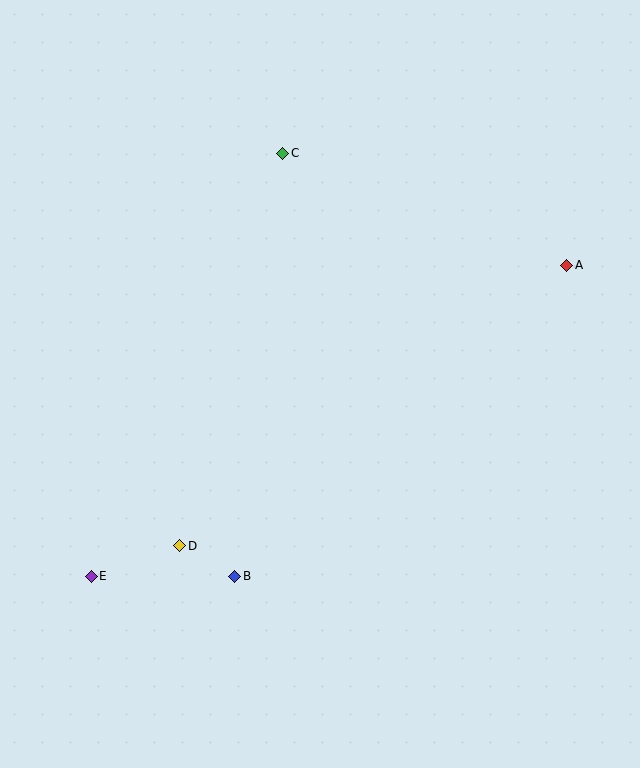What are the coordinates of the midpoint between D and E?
The midpoint between D and E is at (136, 561).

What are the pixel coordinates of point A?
Point A is at (567, 265).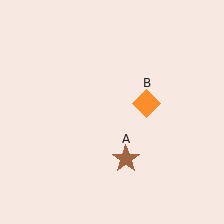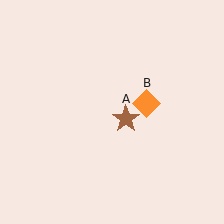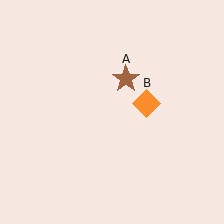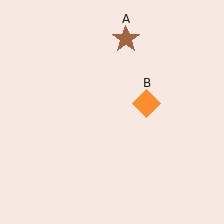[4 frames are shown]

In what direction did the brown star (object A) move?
The brown star (object A) moved up.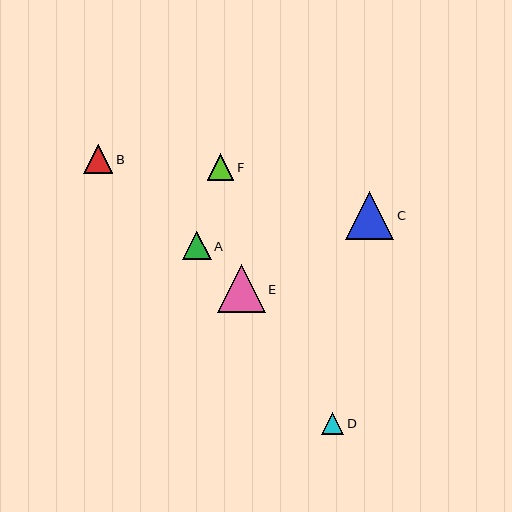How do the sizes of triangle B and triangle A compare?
Triangle B and triangle A are approximately the same size.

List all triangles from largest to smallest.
From largest to smallest: C, E, B, A, F, D.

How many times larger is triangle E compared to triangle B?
Triangle E is approximately 1.6 times the size of triangle B.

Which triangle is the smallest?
Triangle D is the smallest with a size of approximately 23 pixels.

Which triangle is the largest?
Triangle C is the largest with a size of approximately 48 pixels.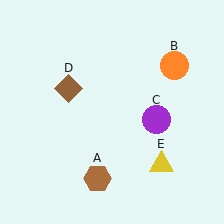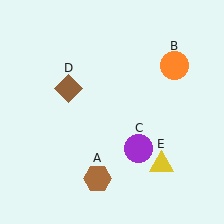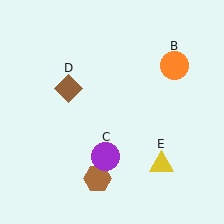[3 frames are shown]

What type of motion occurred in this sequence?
The purple circle (object C) rotated clockwise around the center of the scene.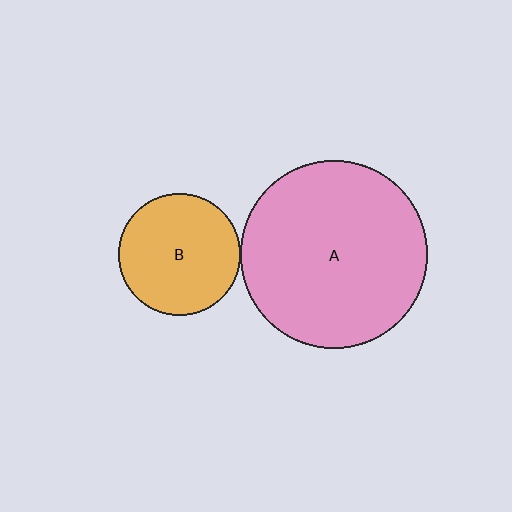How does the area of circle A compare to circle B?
Approximately 2.4 times.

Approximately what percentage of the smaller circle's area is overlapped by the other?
Approximately 5%.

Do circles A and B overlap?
Yes.